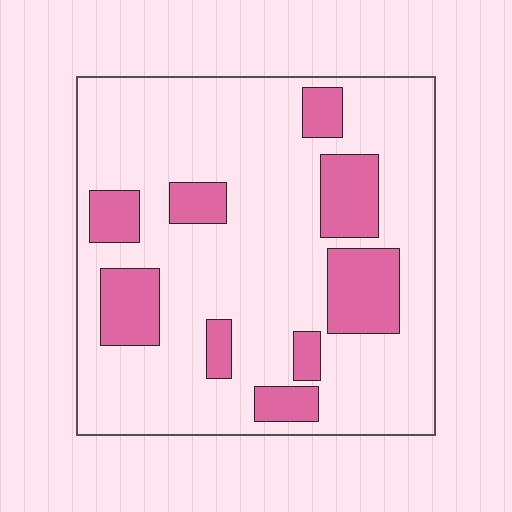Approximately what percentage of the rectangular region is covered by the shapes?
Approximately 20%.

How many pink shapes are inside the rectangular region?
9.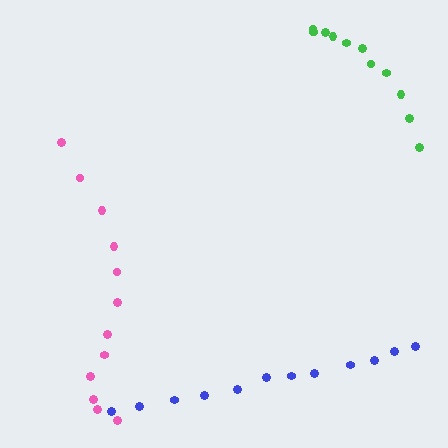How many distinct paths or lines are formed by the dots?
There are 3 distinct paths.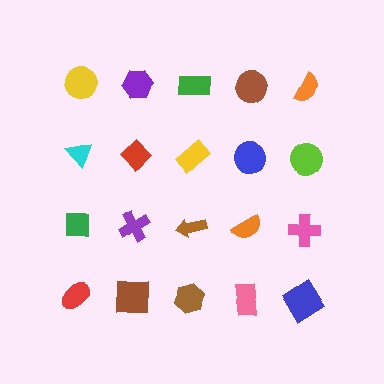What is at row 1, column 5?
An orange semicircle.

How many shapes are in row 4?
5 shapes.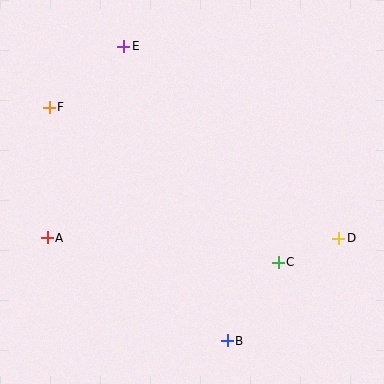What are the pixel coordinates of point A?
Point A is at (47, 238).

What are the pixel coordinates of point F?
Point F is at (49, 107).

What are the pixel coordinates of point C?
Point C is at (278, 262).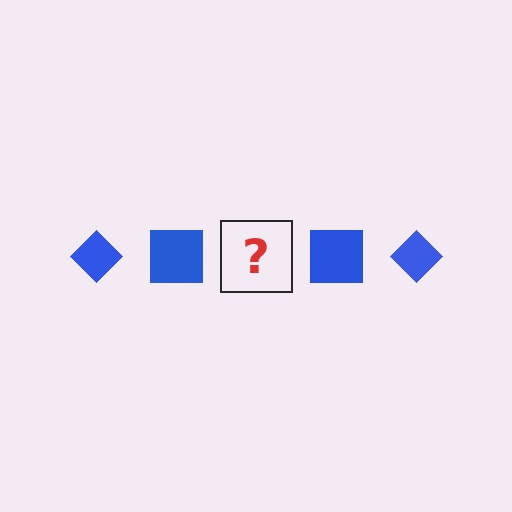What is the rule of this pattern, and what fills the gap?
The rule is that the pattern cycles through diamond, square shapes in blue. The gap should be filled with a blue diamond.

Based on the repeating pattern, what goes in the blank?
The blank should be a blue diamond.